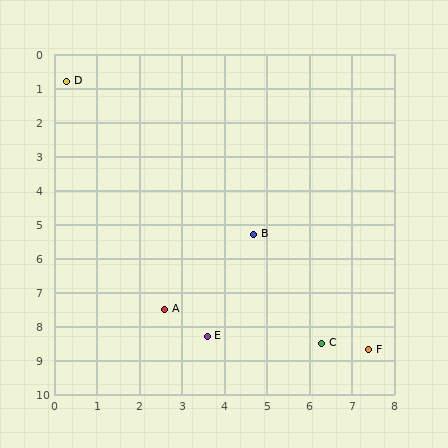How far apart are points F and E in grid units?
Points F and E are about 3.8 grid units apart.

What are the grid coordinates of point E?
Point E is at approximately (3.6, 8.3).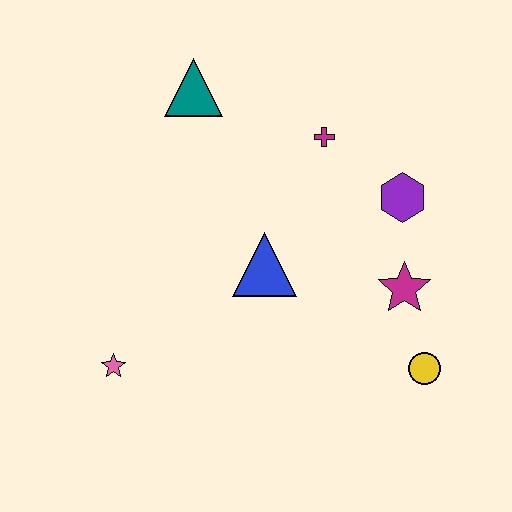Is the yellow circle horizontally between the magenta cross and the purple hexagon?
No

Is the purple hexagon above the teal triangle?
No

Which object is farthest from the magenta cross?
The pink star is farthest from the magenta cross.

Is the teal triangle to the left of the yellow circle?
Yes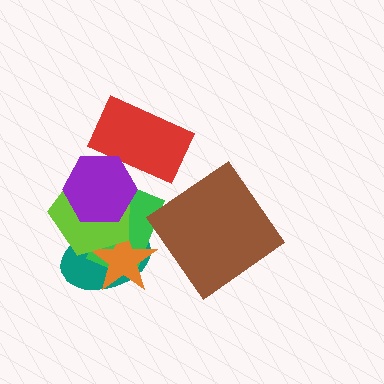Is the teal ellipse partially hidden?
Yes, it is partially covered by another shape.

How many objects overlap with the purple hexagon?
4 objects overlap with the purple hexagon.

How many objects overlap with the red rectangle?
1 object overlaps with the red rectangle.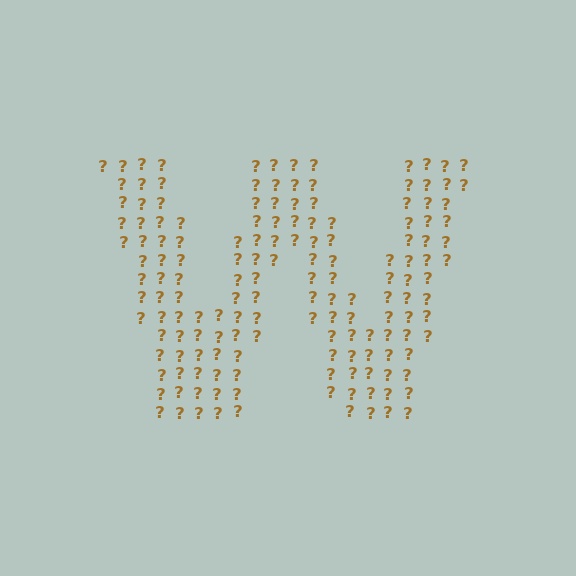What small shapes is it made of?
It is made of small question marks.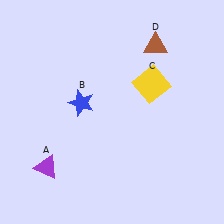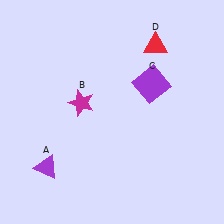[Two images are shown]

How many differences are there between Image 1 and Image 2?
There are 3 differences between the two images.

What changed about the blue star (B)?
In Image 1, B is blue. In Image 2, it changed to magenta.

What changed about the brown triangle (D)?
In Image 1, D is brown. In Image 2, it changed to red.